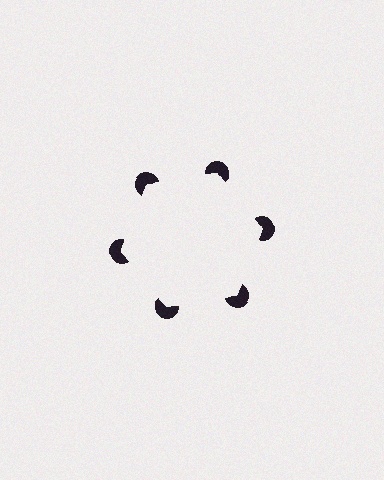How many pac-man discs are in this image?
There are 6 — one at each vertex of the illusory hexagon.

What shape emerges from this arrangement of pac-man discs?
An illusory hexagon — its edges are inferred from the aligned wedge cuts in the pac-man discs, not physically drawn.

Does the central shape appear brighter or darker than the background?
It typically appears slightly brighter than the background, even though no actual brightness change is drawn.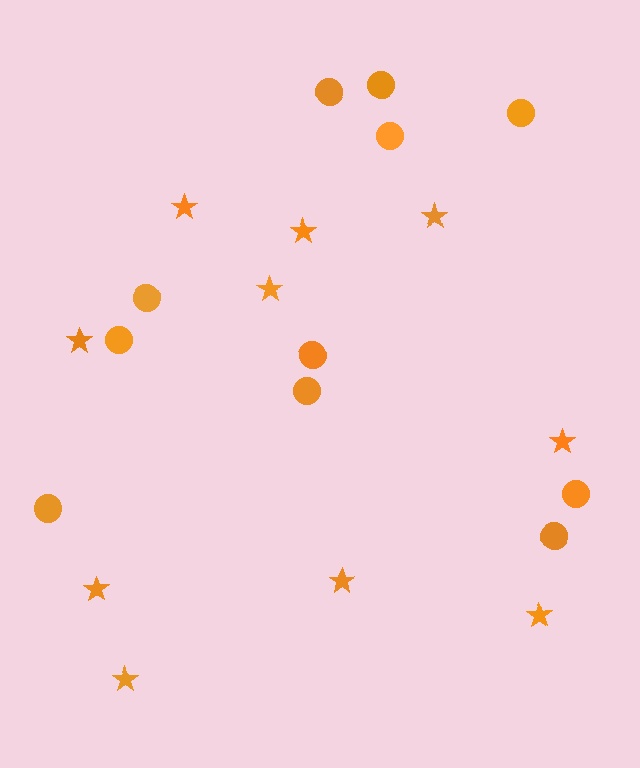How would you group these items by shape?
There are 2 groups: one group of stars (10) and one group of circles (11).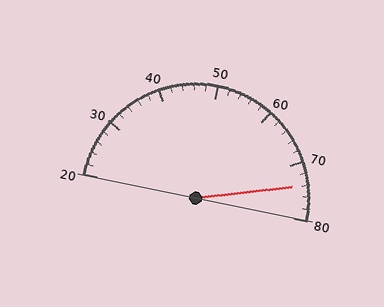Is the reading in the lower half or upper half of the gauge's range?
The reading is in the upper half of the range (20 to 80).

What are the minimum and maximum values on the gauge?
The gauge ranges from 20 to 80.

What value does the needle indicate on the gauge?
The needle indicates approximately 74.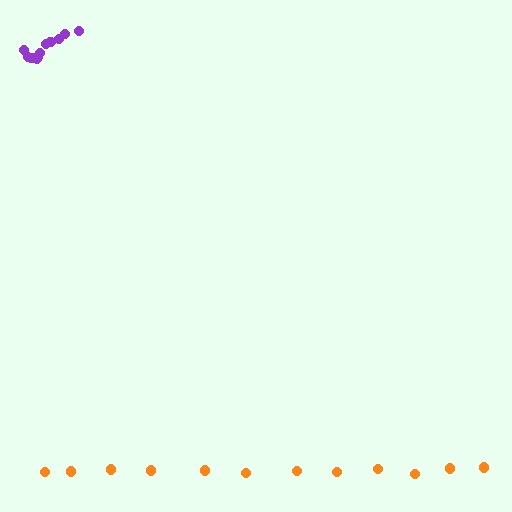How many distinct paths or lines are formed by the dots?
There are 2 distinct paths.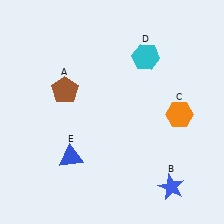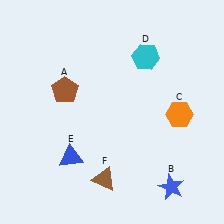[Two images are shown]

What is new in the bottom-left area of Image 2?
A brown triangle (F) was added in the bottom-left area of Image 2.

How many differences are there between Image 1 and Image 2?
There is 1 difference between the two images.